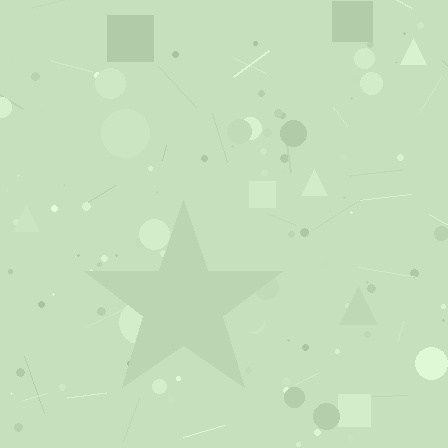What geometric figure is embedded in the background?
A star is embedded in the background.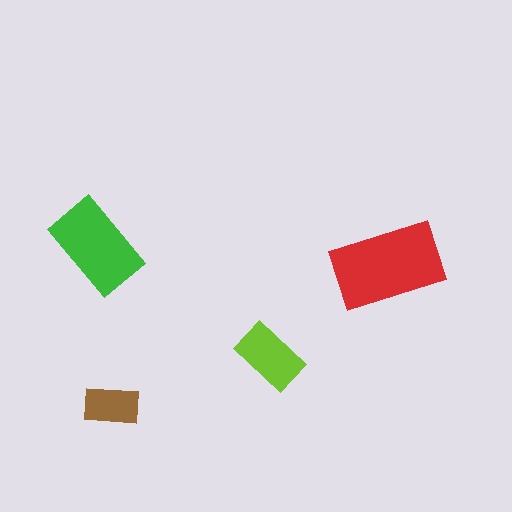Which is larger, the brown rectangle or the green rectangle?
The green one.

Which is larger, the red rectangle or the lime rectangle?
The red one.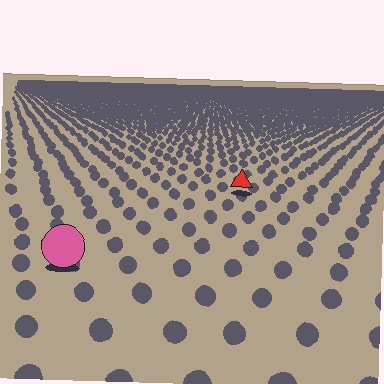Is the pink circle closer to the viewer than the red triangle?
Yes. The pink circle is closer — you can tell from the texture gradient: the ground texture is coarser near it.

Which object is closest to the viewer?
The pink circle is closest. The texture marks near it are larger and more spread out.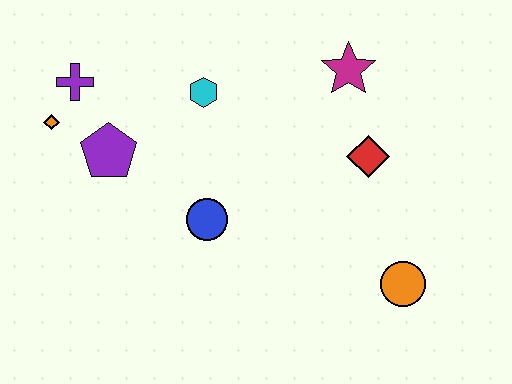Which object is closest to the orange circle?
The red diamond is closest to the orange circle.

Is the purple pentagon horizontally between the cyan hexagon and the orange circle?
No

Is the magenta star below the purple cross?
No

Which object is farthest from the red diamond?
The orange diamond is farthest from the red diamond.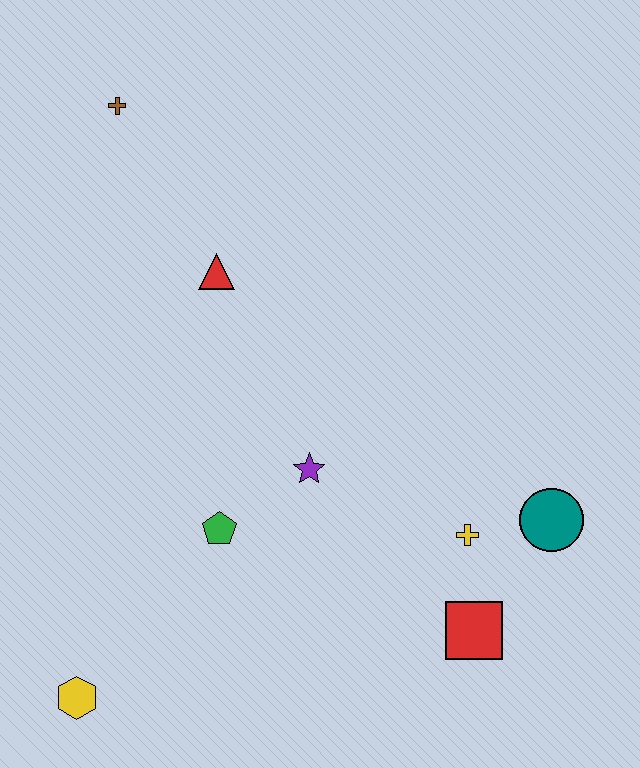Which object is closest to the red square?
The yellow cross is closest to the red square.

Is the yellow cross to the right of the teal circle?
No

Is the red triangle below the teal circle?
No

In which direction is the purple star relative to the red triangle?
The purple star is below the red triangle.